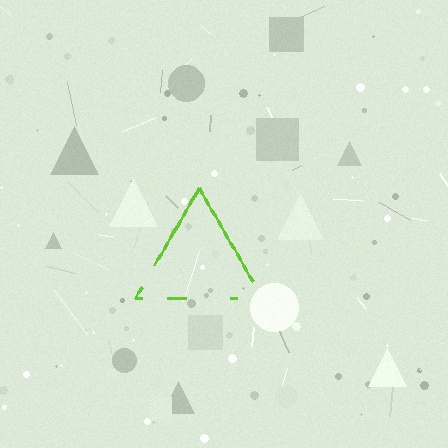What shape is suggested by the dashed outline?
The dashed outline suggests a triangle.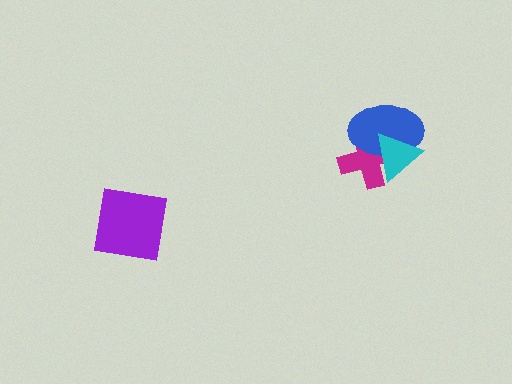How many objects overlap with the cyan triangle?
2 objects overlap with the cyan triangle.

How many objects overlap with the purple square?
0 objects overlap with the purple square.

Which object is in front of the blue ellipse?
The cyan triangle is in front of the blue ellipse.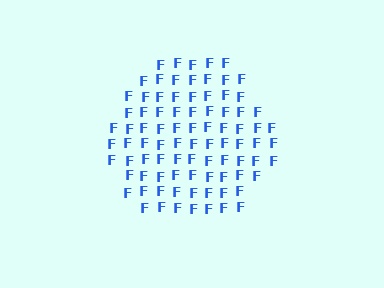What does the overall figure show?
The overall figure shows a hexagon.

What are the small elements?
The small elements are letter F's.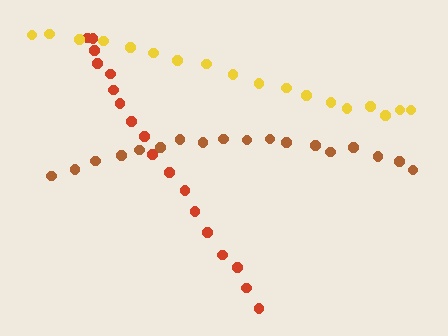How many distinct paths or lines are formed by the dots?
There are 3 distinct paths.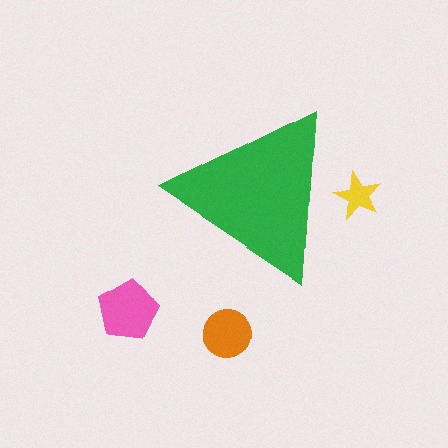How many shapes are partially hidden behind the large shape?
1 shape is partially hidden.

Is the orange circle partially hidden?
No, the orange circle is fully visible.